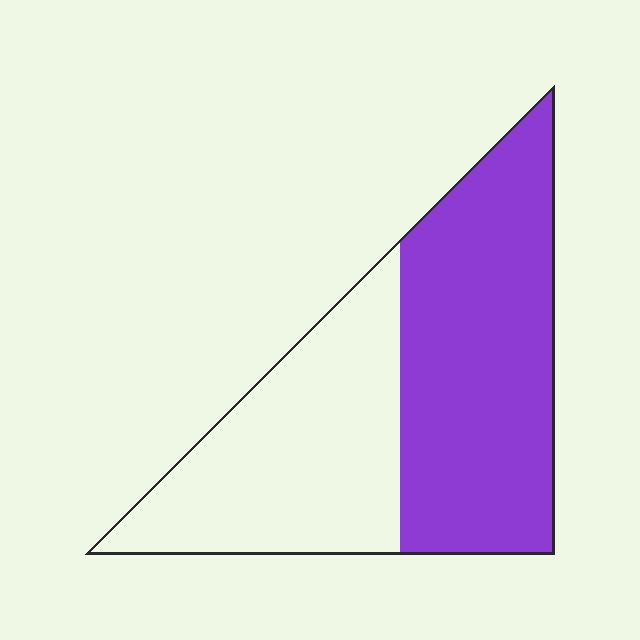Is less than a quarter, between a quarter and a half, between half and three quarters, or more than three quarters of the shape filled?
Between half and three quarters.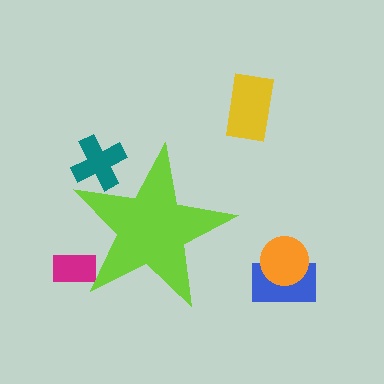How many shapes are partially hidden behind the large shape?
2 shapes are partially hidden.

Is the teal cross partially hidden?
Yes, the teal cross is partially hidden behind the lime star.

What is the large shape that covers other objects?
A lime star.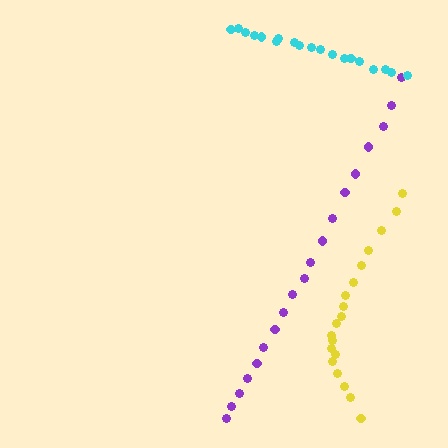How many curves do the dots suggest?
There are 3 distinct paths.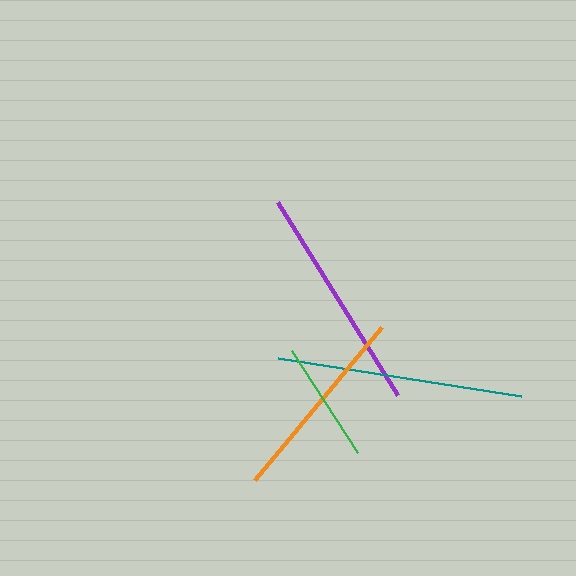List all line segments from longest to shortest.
From longest to shortest: teal, purple, orange, green.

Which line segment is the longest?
The teal line is the longest at approximately 247 pixels.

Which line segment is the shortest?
The green line is the shortest at approximately 122 pixels.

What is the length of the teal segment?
The teal segment is approximately 247 pixels long.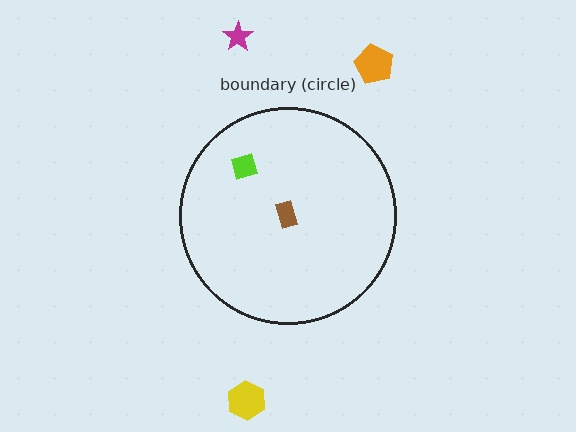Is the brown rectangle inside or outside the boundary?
Inside.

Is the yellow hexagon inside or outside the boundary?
Outside.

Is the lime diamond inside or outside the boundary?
Inside.